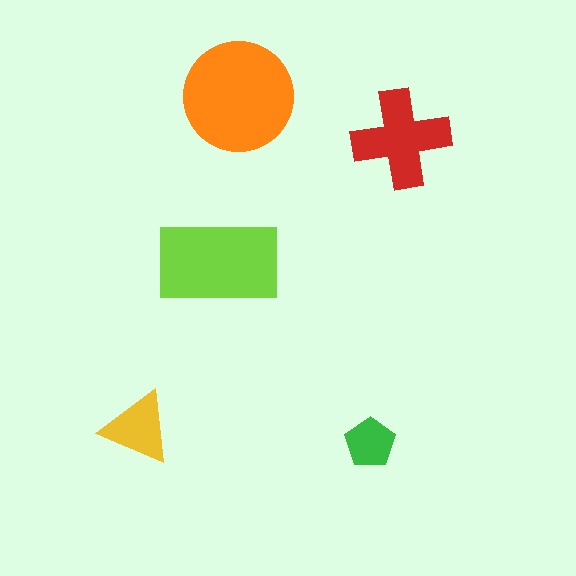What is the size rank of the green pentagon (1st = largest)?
5th.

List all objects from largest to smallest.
The orange circle, the lime rectangle, the red cross, the yellow triangle, the green pentagon.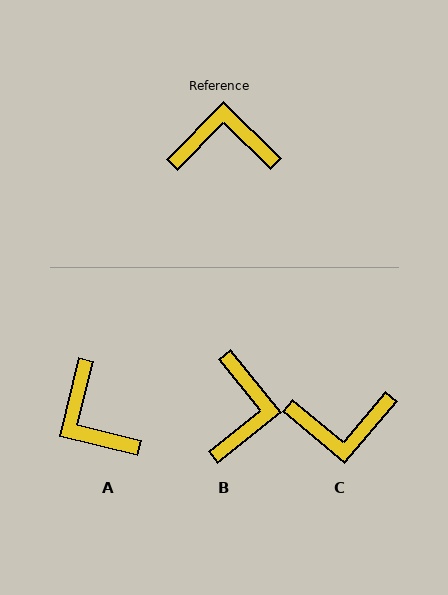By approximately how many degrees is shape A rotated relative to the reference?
Approximately 121 degrees counter-clockwise.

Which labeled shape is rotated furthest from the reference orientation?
C, about 176 degrees away.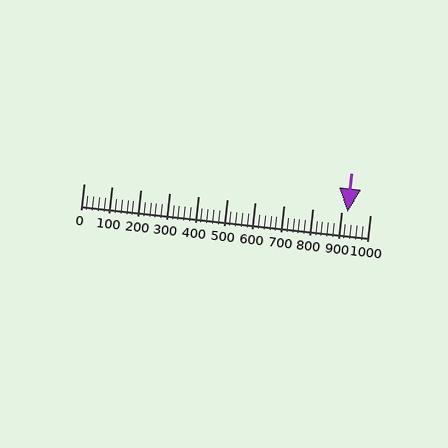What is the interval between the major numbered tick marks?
The major tick marks are spaced 100 units apart.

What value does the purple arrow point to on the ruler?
The purple arrow points to approximately 922.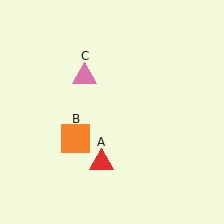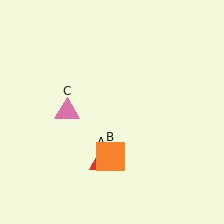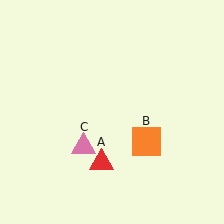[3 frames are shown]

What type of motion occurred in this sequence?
The orange square (object B), pink triangle (object C) rotated counterclockwise around the center of the scene.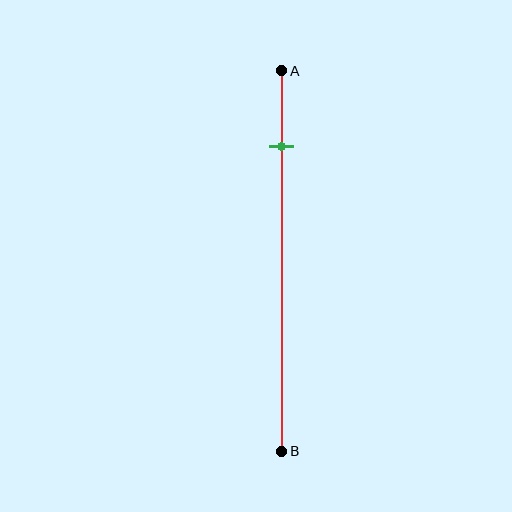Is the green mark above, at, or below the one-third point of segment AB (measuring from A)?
The green mark is above the one-third point of segment AB.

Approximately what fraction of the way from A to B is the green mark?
The green mark is approximately 20% of the way from A to B.